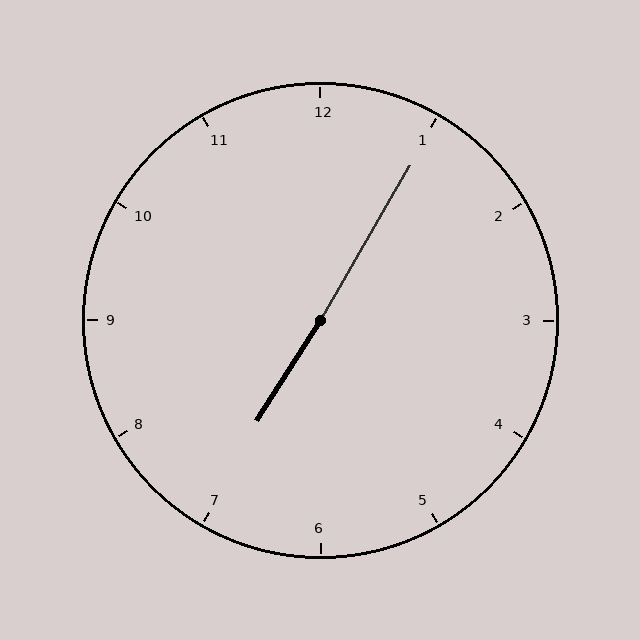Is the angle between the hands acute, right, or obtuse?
It is obtuse.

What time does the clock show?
7:05.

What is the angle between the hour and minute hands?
Approximately 178 degrees.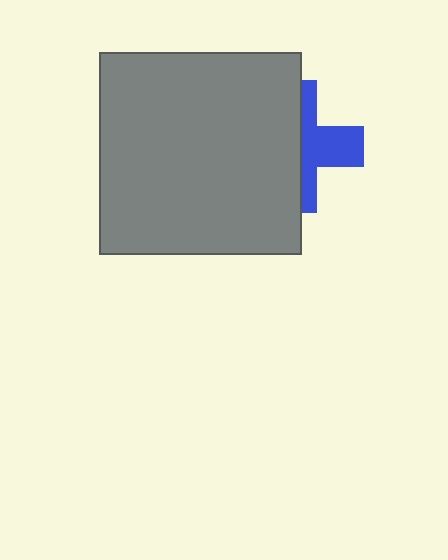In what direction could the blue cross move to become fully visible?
The blue cross could move right. That would shift it out from behind the gray square entirely.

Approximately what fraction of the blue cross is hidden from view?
Roughly 56% of the blue cross is hidden behind the gray square.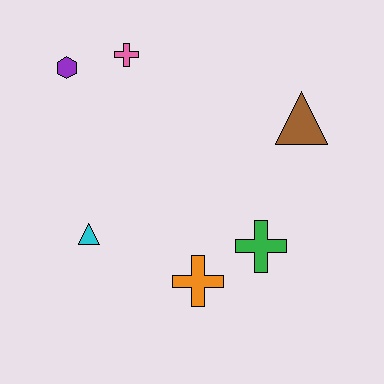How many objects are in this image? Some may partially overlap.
There are 6 objects.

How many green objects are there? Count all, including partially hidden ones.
There is 1 green object.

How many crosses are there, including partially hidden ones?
There are 3 crosses.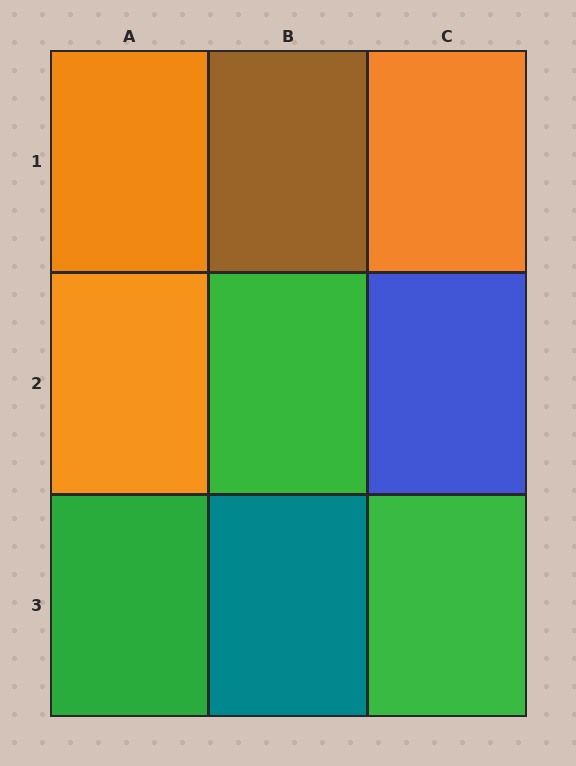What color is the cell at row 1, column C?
Orange.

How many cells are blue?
1 cell is blue.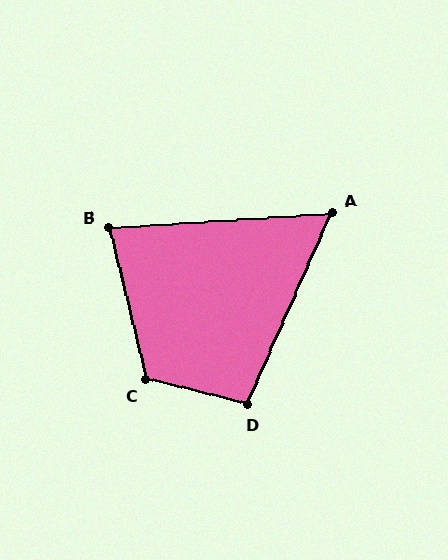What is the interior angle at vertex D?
Approximately 100 degrees (obtuse).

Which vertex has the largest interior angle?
C, at approximately 117 degrees.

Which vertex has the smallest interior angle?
A, at approximately 63 degrees.